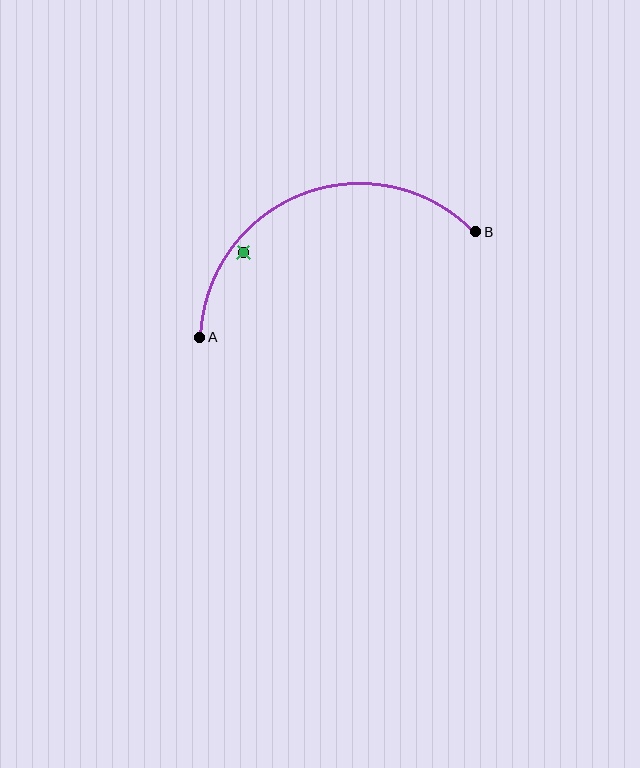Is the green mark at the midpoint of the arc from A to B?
No — the green mark does not lie on the arc at all. It sits slightly inside the curve.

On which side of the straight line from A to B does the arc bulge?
The arc bulges above the straight line connecting A and B.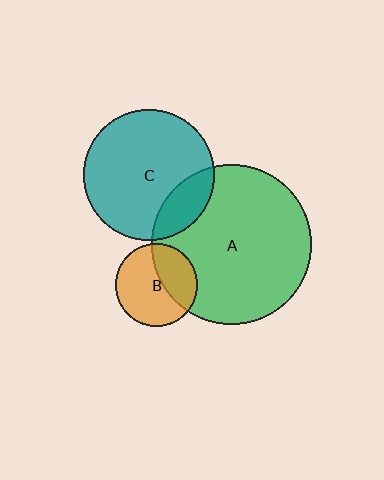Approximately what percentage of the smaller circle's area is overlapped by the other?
Approximately 35%.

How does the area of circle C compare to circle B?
Approximately 2.5 times.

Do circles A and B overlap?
Yes.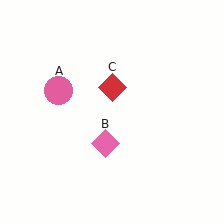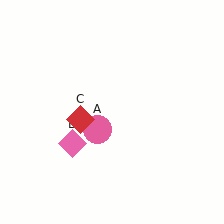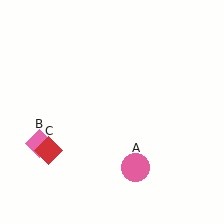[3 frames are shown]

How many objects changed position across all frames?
3 objects changed position: pink circle (object A), pink diamond (object B), red diamond (object C).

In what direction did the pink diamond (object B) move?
The pink diamond (object B) moved left.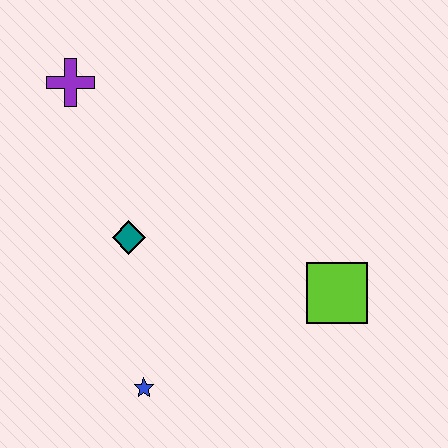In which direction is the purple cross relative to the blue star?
The purple cross is above the blue star.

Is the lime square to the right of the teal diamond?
Yes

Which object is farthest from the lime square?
The purple cross is farthest from the lime square.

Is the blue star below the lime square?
Yes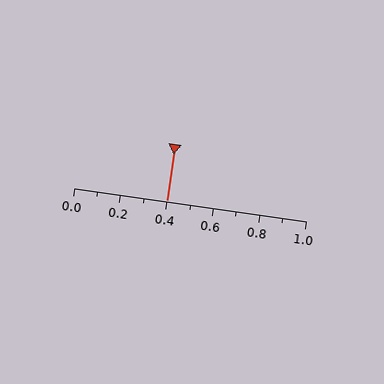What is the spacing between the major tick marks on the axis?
The major ticks are spaced 0.2 apart.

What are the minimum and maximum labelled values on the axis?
The axis runs from 0.0 to 1.0.